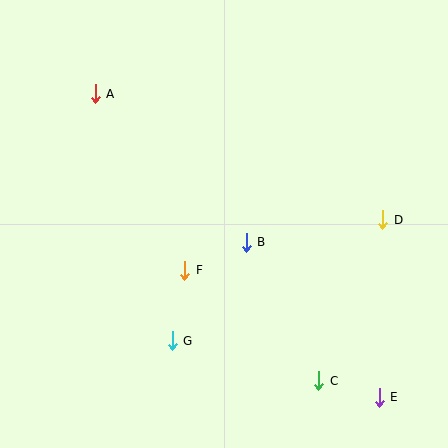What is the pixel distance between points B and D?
The distance between B and D is 138 pixels.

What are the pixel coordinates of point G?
Point G is at (172, 341).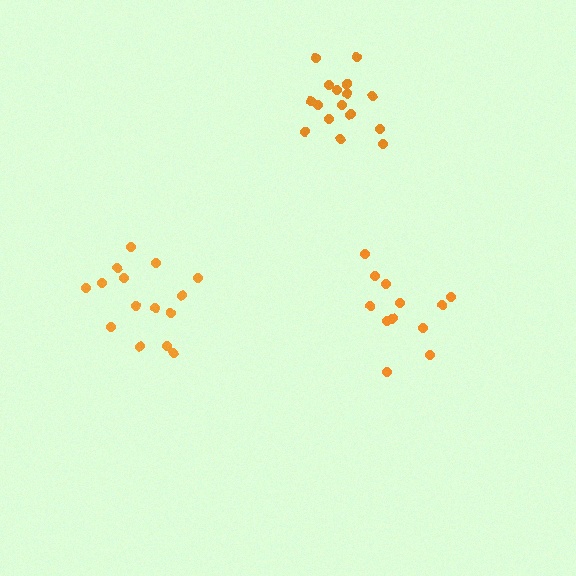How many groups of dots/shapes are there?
There are 3 groups.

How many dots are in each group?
Group 1: 17 dots, Group 2: 15 dots, Group 3: 12 dots (44 total).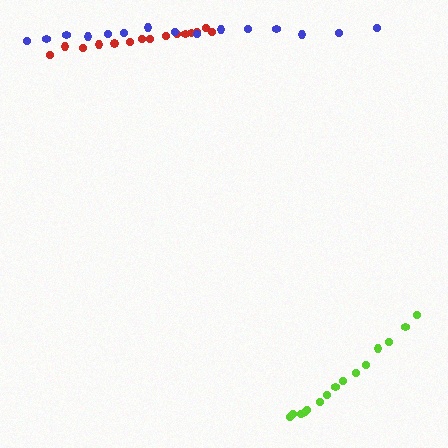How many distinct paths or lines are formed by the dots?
There are 3 distinct paths.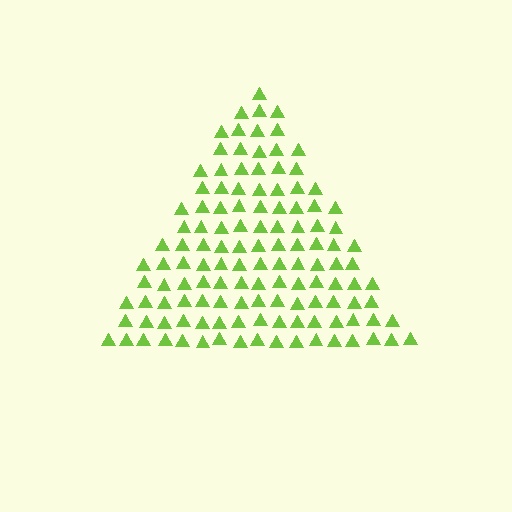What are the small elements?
The small elements are triangles.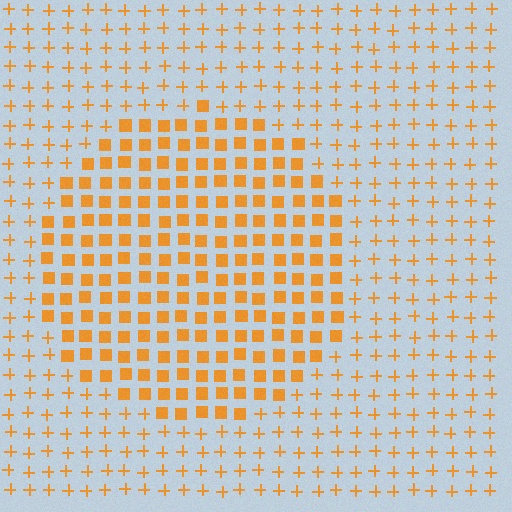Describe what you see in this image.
The image is filled with small orange elements arranged in a uniform grid. A circle-shaped region contains squares, while the surrounding area contains plus signs. The boundary is defined purely by the change in element shape.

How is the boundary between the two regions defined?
The boundary is defined by a change in element shape: squares inside vs. plus signs outside. All elements share the same color and spacing.